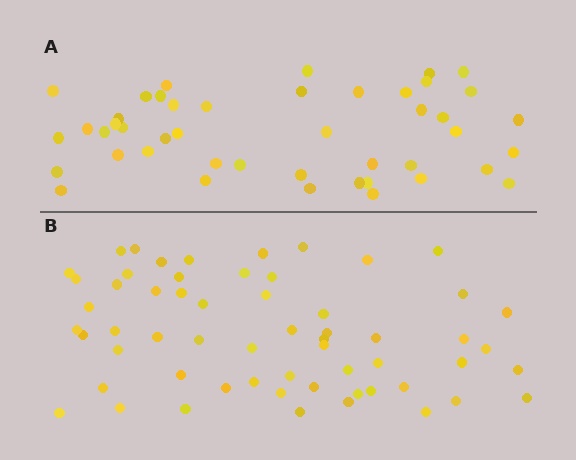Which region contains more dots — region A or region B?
Region B (the bottom region) has more dots.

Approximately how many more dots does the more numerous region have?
Region B has approximately 15 more dots than region A.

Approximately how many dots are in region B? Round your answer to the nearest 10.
About 60 dots. (The exact count is 59, which rounds to 60.)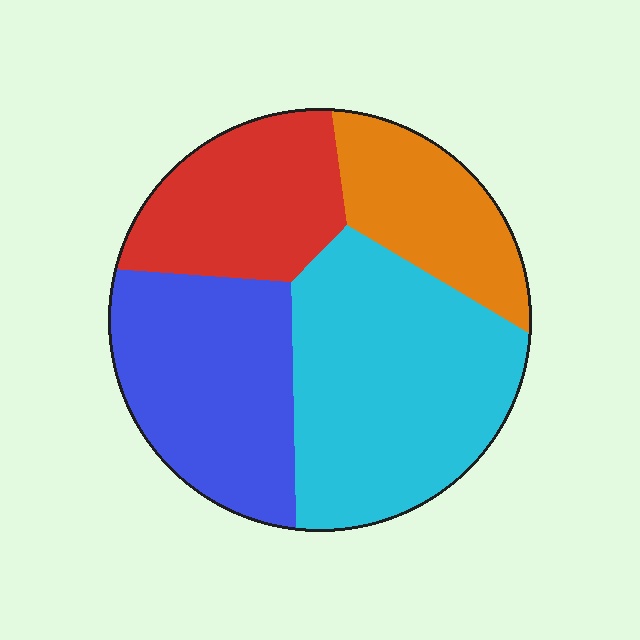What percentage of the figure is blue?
Blue takes up about one quarter (1/4) of the figure.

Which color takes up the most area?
Cyan, at roughly 35%.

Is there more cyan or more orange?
Cyan.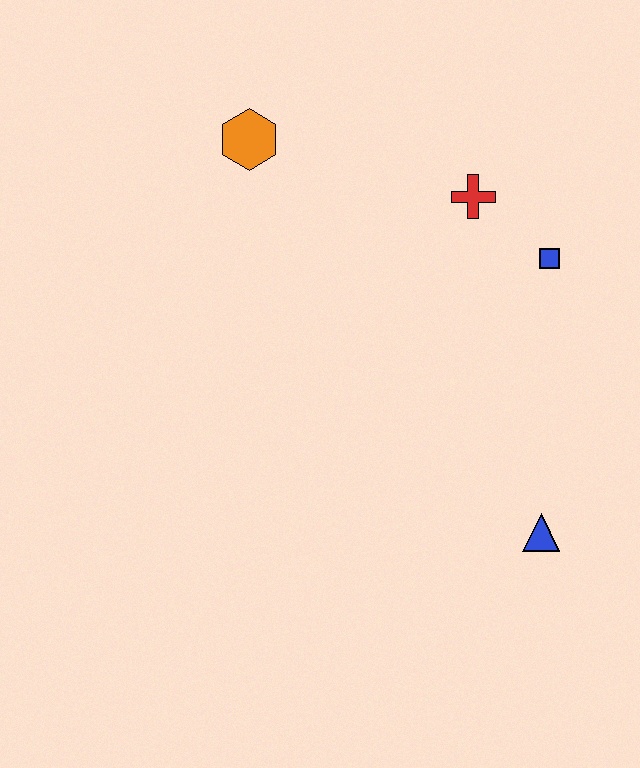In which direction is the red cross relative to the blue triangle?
The red cross is above the blue triangle.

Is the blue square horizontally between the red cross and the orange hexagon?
No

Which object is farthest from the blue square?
The orange hexagon is farthest from the blue square.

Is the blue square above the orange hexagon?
No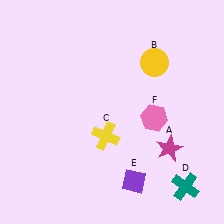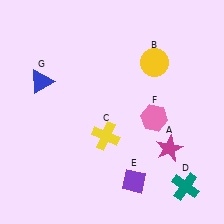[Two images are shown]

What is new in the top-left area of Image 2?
A blue triangle (G) was added in the top-left area of Image 2.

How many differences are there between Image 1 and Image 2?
There is 1 difference between the two images.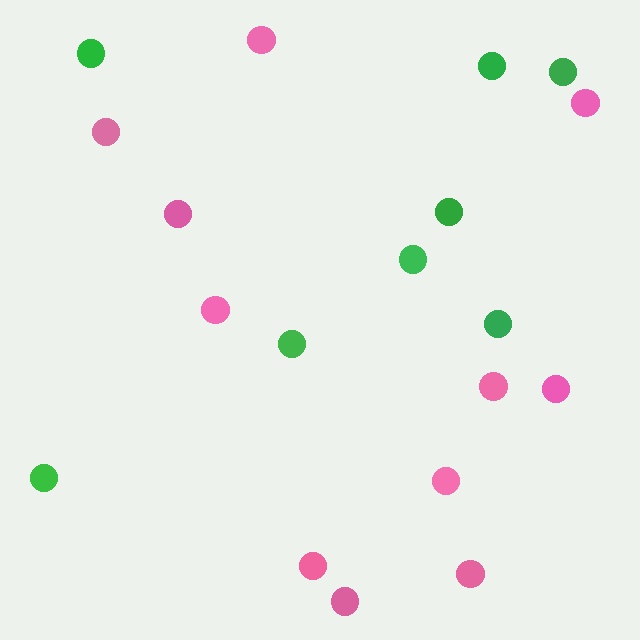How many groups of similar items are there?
There are 2 groups: one group of green circles (8) and one group of pink circles (11).